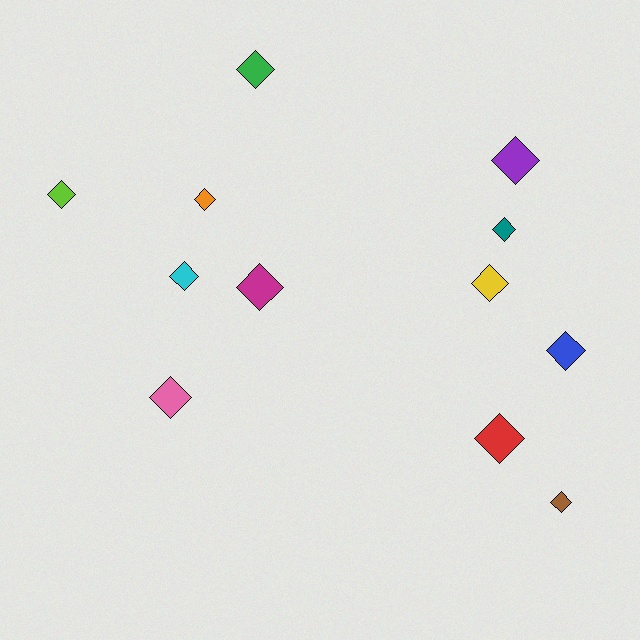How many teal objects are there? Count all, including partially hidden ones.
There is 1 teal object.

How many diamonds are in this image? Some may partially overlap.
There are 12 diamonds.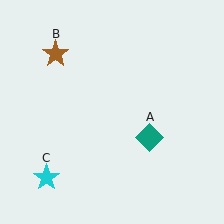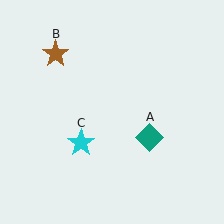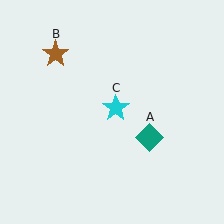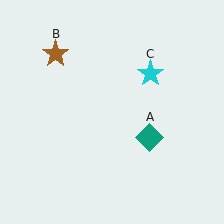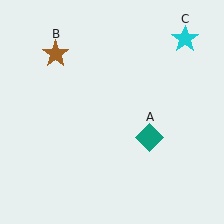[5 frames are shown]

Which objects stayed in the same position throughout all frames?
Teal diamond (object A) and brown star (object B) remained stationary.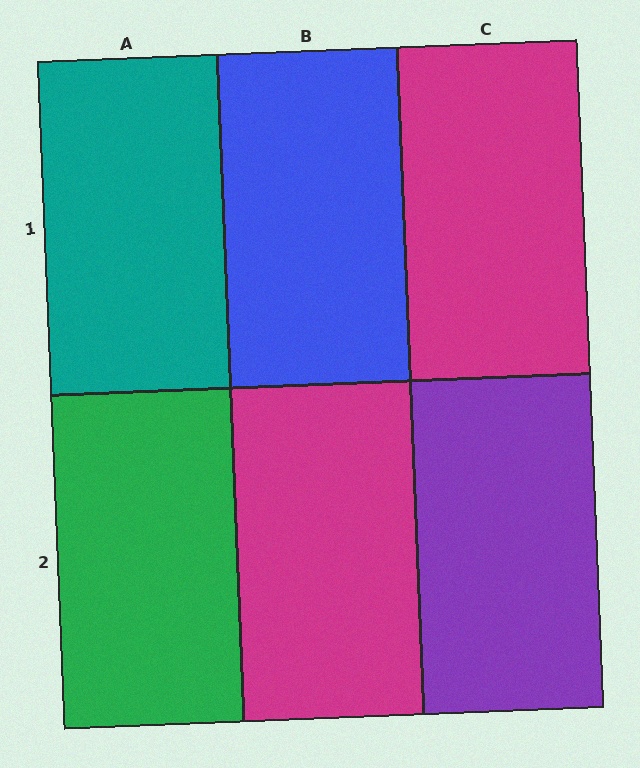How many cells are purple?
1 cell is purple.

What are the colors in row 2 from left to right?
Green, magenta, purple.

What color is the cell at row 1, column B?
Blue.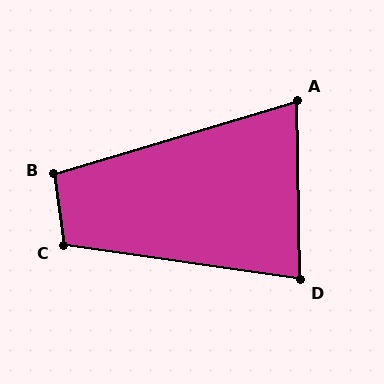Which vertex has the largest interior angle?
C, at approximately 106 degrees.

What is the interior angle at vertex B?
Approximately 99 degrees (obtuse).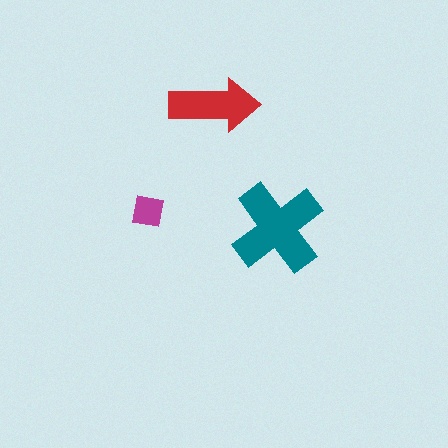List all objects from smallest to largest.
The magenta square, the red arrow, the teal cross.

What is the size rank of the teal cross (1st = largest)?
1st.